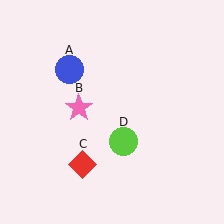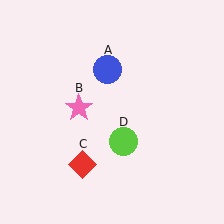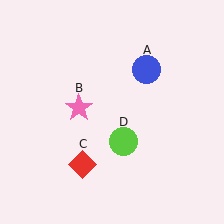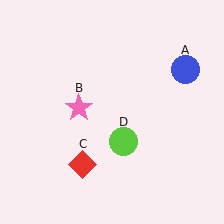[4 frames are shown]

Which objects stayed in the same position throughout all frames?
Pink star (object B) and red diamond (object C) and lime circle (object D) remained stationary.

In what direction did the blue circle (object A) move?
The blue circle (object A) moved right.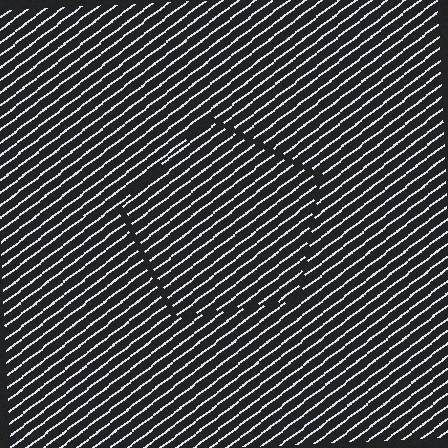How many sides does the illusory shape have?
5 sides — the line-ends trace a pentagon.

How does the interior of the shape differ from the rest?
The interior of the shape contains the same grating, shifted by half a period — the contour is defined by the phase discontinuity where line-ends from the inner and outer gratings abut.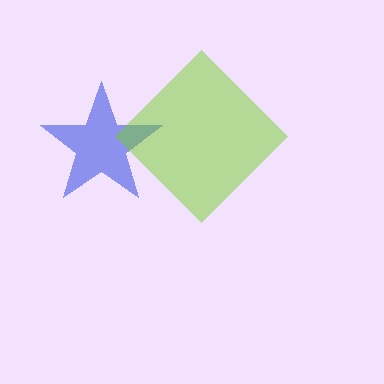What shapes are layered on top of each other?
The layered shapes are: a blue star, a lime diamond.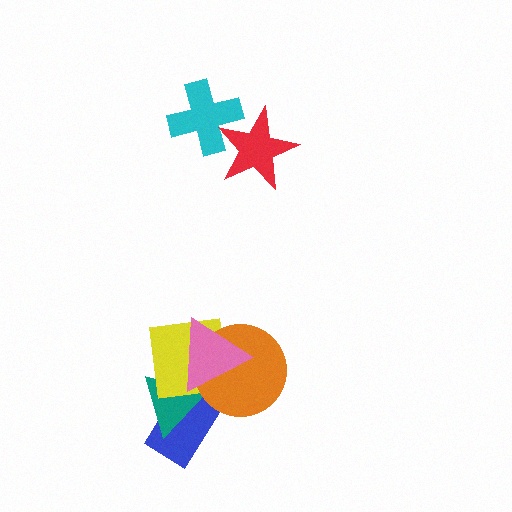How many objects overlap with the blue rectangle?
4 objects overlap with the blue rectangle.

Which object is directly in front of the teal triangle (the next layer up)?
The yellow square is directly in front of the teal triangle.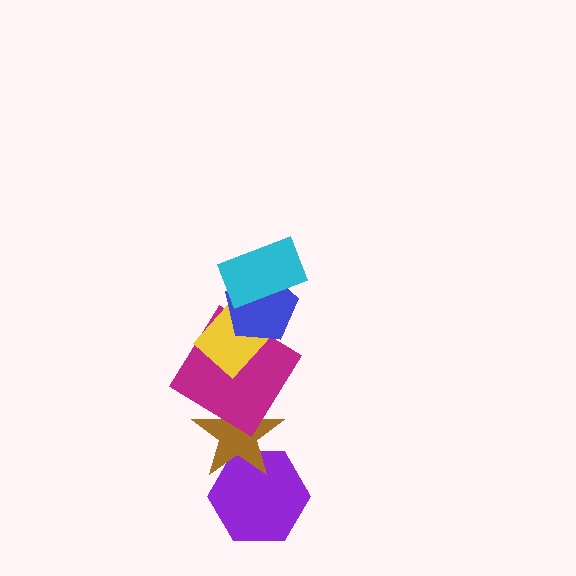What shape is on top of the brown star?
The magenta diamond is on top of the brown star.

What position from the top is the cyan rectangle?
The cyan rectangle is 1st from the top.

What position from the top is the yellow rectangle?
The yellow rectangle is 3rd from the top.